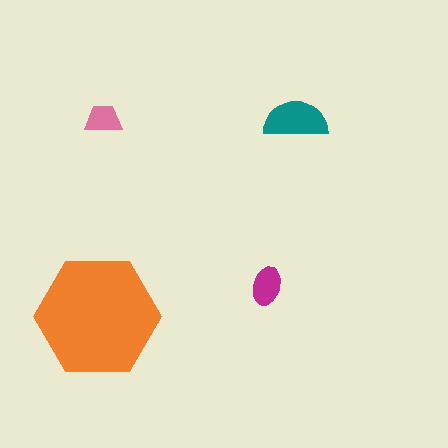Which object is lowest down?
The orange hexagon is bottommost.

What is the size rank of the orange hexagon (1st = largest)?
1st.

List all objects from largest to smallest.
The orange hexagon, the teal semicircle, the magenta ellipse, the pink trapezoid.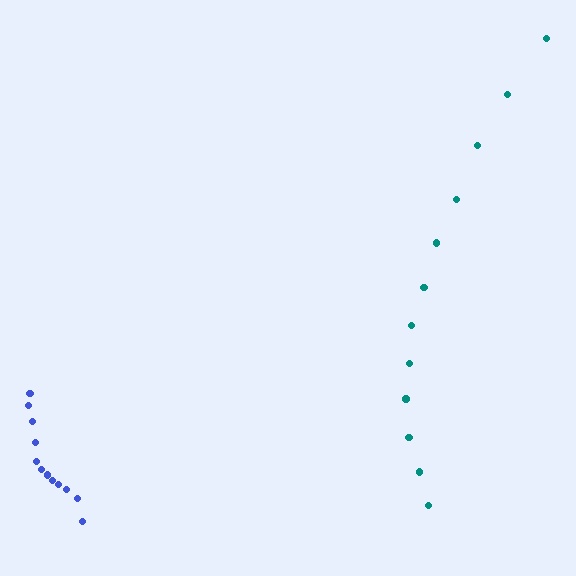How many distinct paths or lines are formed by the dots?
There are 2 distinct paths.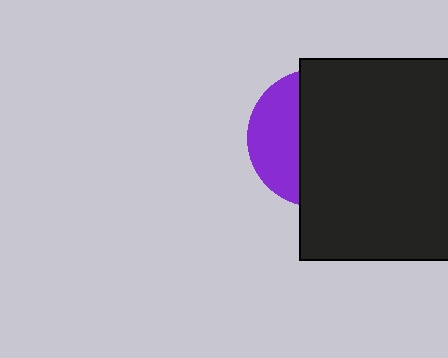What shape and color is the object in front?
The object in front is a black square.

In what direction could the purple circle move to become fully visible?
The purple circle could move left. That would shift it out from behind the black square entirely.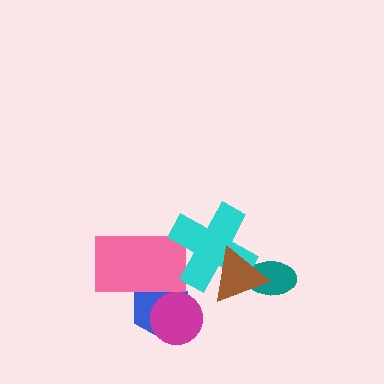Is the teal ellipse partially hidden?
Yes, it is partially covered by another shape.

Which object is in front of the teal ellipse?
The brown triangle is in front of the teal ellipse.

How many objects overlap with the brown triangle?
2 objects overlap with the brown triangle.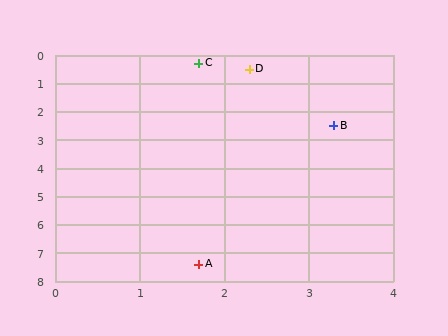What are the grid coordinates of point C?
Point C is at approximately (1.7, 0.3).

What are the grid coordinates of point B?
Point B is at approximately (3.3, 2.5).